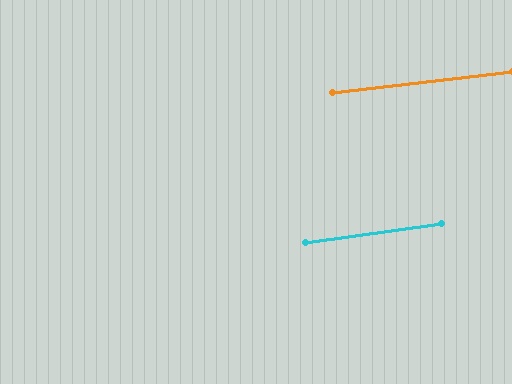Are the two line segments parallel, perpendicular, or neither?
Parallel — their directions differ by only 1.2°.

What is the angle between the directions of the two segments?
Approximately 1 degree.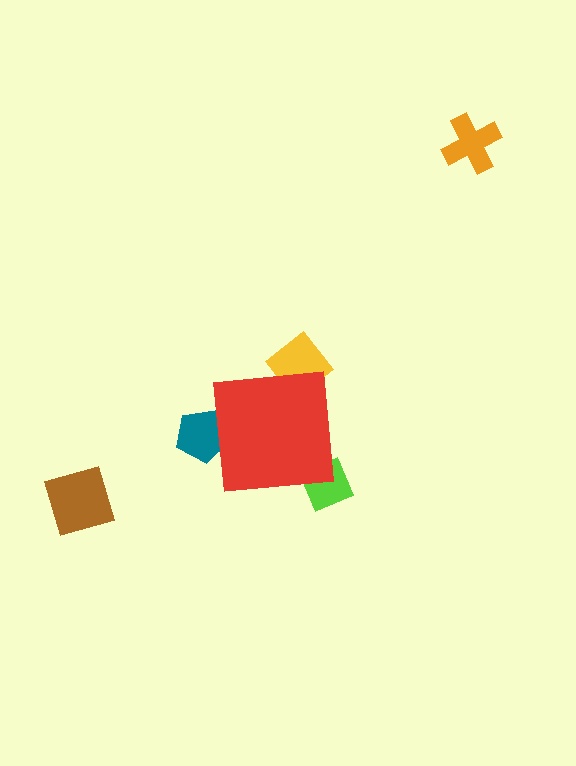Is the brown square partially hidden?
No, the brown square is fully visible.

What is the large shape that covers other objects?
A red square.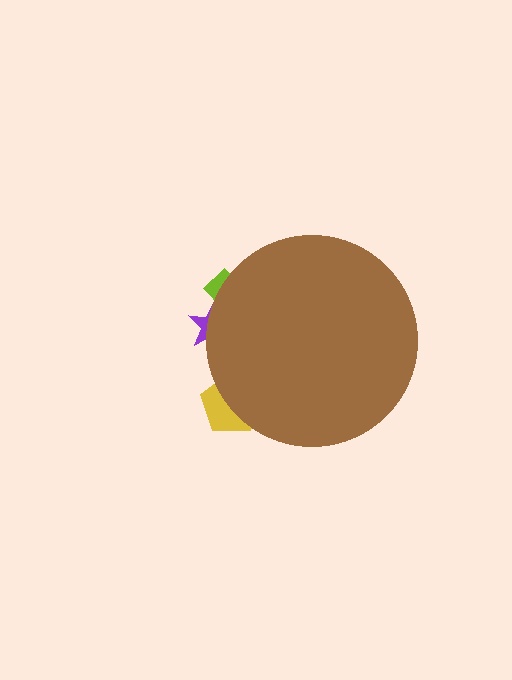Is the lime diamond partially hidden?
Yes, the lime diamond is partially hidden behind the brown circle.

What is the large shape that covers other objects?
A brown circle.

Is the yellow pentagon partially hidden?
Yes, the yellow pentagon is partially hidden behind the brown circle.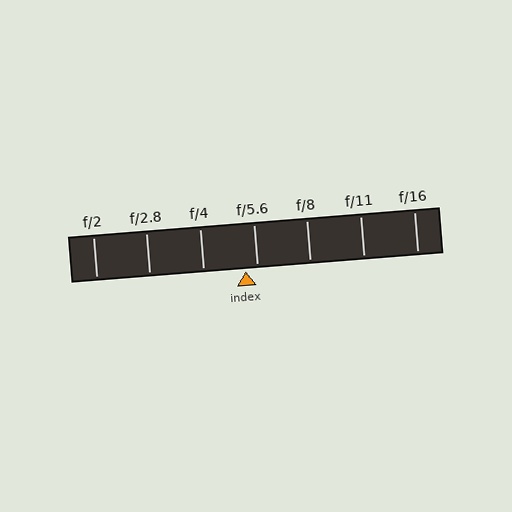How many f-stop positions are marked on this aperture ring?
There are 7 f-stop positions marked.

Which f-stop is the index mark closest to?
The index mark is closest to f/5.6.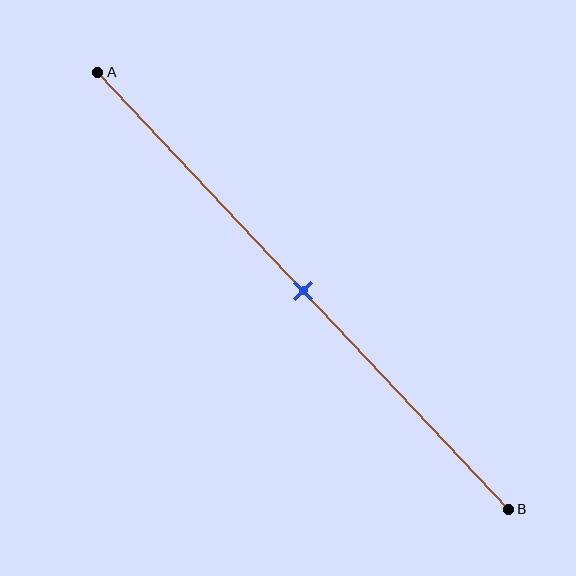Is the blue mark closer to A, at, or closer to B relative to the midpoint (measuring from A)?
The blue mark is approximately at the midpoint of segment AB.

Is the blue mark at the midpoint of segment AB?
Yes, the mark is approximately at the midpoint.